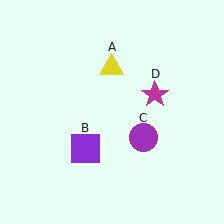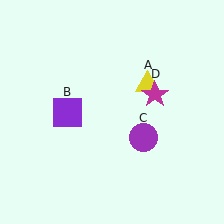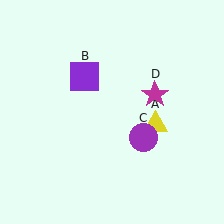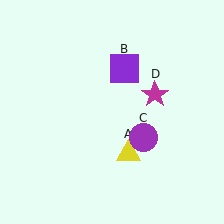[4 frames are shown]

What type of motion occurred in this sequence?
The yellow triangle (object A), purple square (object B) rotated clockwise around the center of the scene.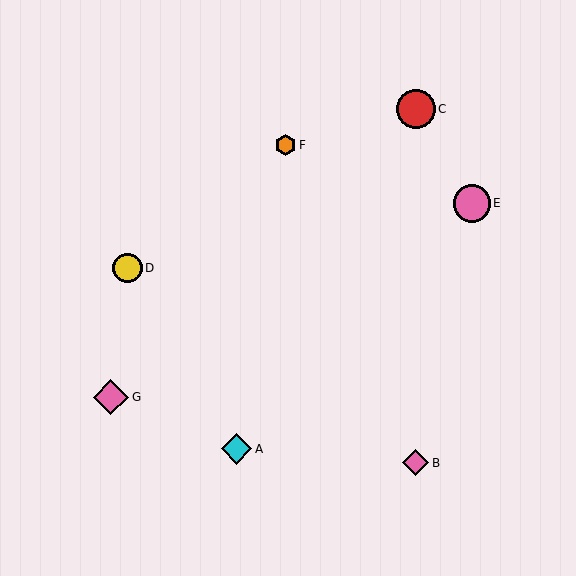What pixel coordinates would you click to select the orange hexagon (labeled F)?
Click at (286, 145) to select the orange hexagon F.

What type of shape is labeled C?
Shape C is a red circle.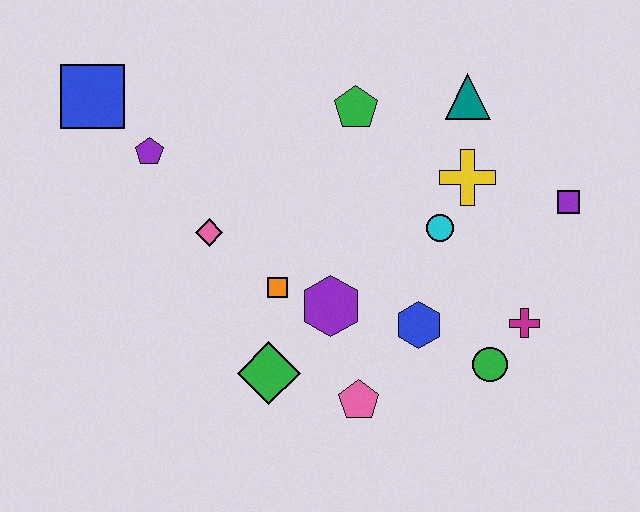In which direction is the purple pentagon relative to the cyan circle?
The purple pentagon is to the left of the cyan circle.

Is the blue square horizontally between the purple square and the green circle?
No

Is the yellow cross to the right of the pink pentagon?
Yes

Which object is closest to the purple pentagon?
The blue square is closest to the purple pentagon.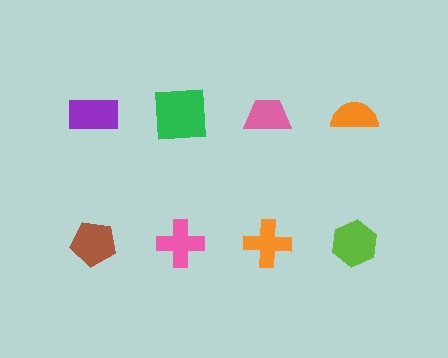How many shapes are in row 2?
4 shapes.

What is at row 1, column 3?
A pink trapezoid.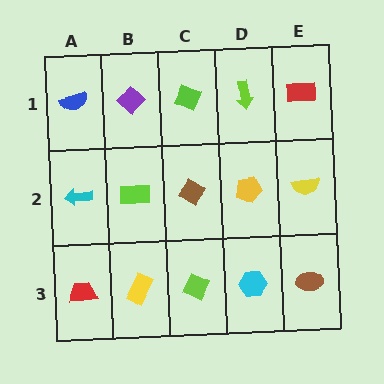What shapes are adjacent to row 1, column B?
A lime rectangle (row 2, column B), a blue semicircle (row 1, column A), a lime diamond (row 1, column C).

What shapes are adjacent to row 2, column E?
A red rectangle (row 1, column E), a brown ellipse (row 3, column E), a yellow pentagon (row 2, column D).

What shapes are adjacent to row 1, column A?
A cyan arrow (row 2, column A), a purple diamond (row 1, column B).